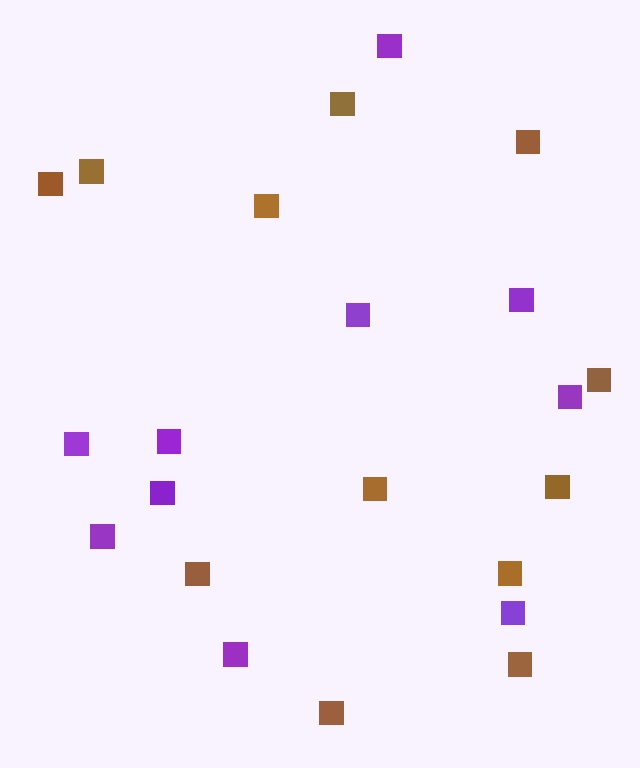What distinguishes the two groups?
There are 2 groups: one group of brown squares (12) and one group of purple squares (10).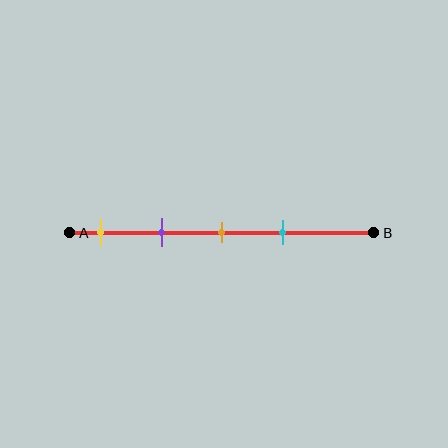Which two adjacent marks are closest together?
The orange and cyan marks are the closest adjacent pair.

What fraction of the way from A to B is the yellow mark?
The yellow mark is approximately 10% (0.1) of the way from A to B.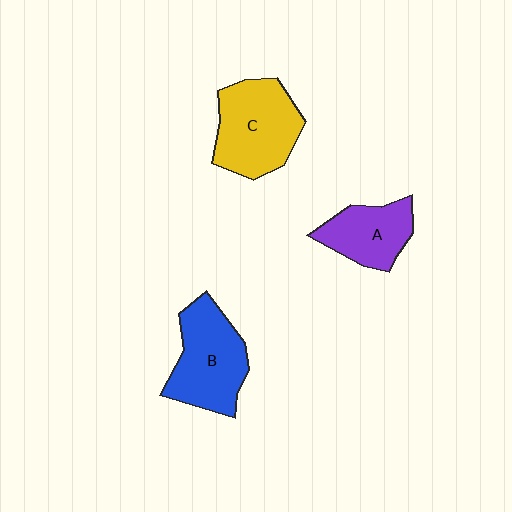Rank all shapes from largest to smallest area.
From largest to smallest: C (yellow), B (blue), A (purple).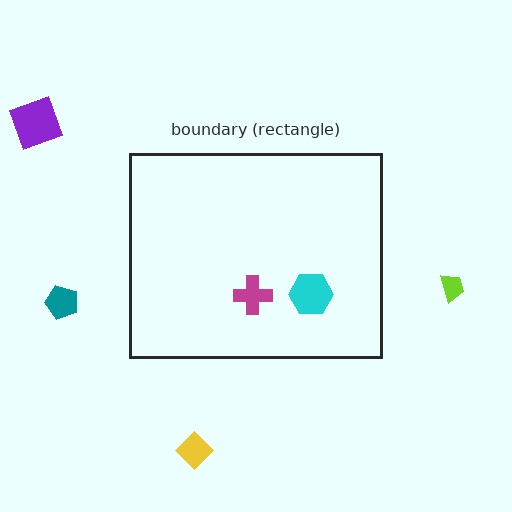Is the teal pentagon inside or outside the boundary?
Outside.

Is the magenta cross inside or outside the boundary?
Inside.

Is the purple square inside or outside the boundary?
Outside.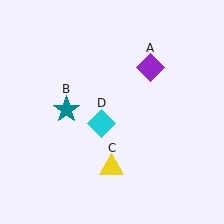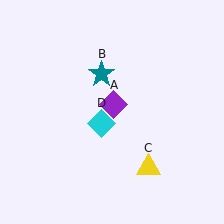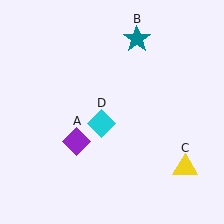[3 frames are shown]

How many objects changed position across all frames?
3 objects changed position: purple diamond (object A), teal star (object B), yellow triangle (object C).